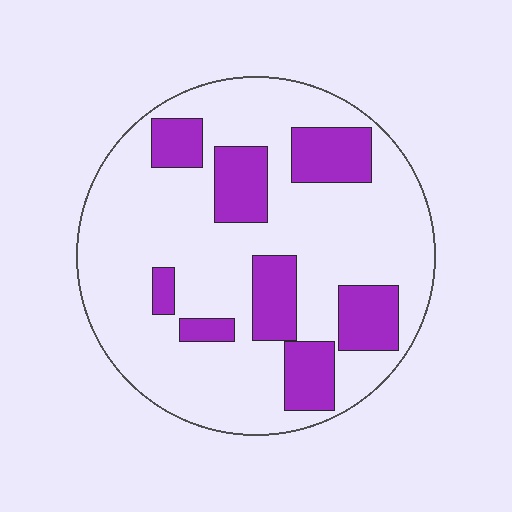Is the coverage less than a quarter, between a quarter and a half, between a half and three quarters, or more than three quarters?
Less than a quarter.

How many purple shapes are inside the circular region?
8.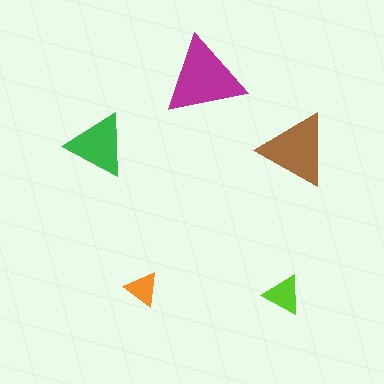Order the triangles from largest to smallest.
the magenta one, the brown one, the green one, the lime one, the orange one.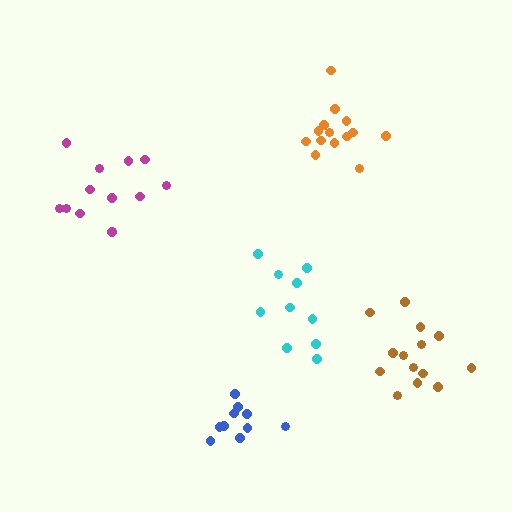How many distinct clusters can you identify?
There are 5 distinct clusters.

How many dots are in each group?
Group 1: 10 dots, Group 2: 14 dots, Group 3: 13 dots, Group 4: 10 dots, Group 5: 14 dots (61 total).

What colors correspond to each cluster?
The clusters are colored: blue, brown, magenta, cyan, orange.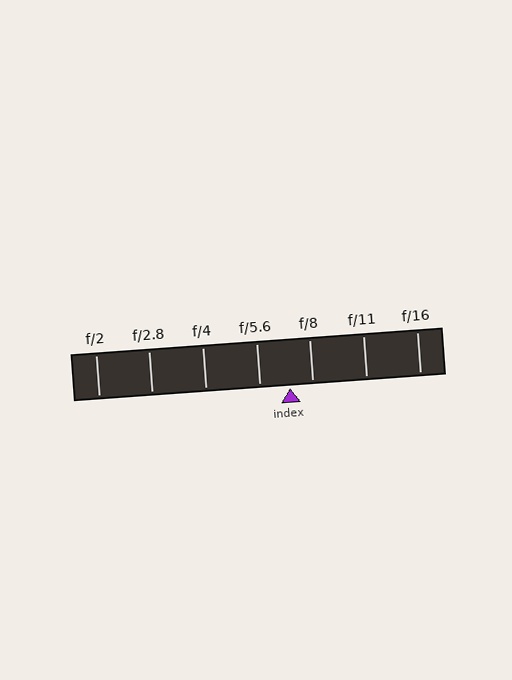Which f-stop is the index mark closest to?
The index mark is closest to f/8.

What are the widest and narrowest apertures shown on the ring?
The widest aperture shown is f/2 and the narrowest is f/16.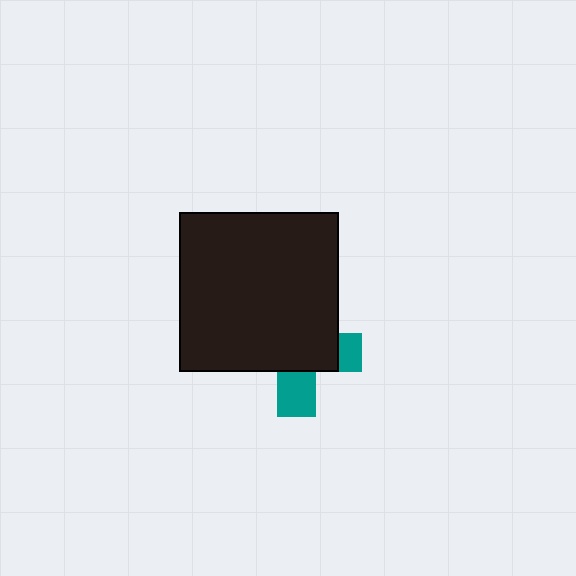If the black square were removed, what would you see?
You would see the complete teal cross.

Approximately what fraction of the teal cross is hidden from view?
Roughly 69% of the teal cross is hidden behind the black square.